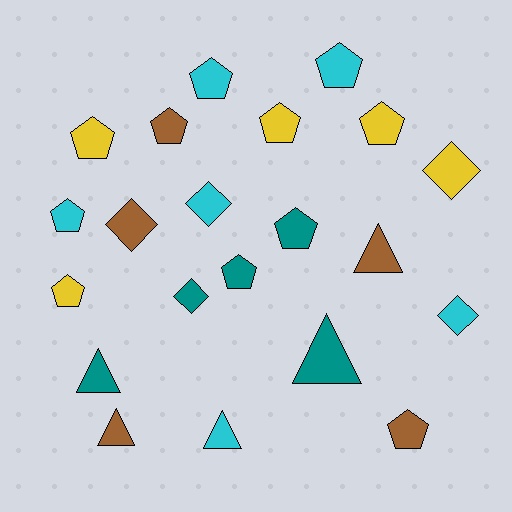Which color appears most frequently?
Cyan, with 6 objects.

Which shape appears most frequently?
Pentagon, with 11 objects.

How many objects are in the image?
There are 21 objects.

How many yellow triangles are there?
There are no yellow triangles.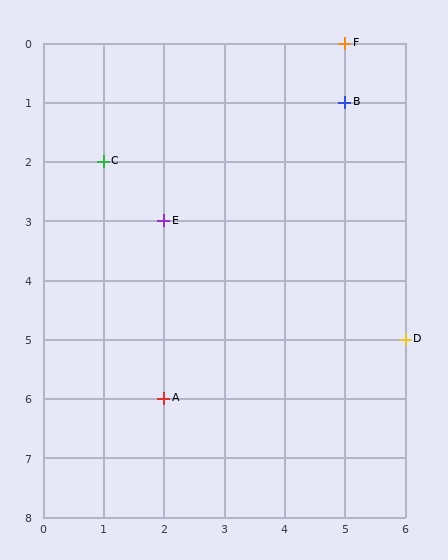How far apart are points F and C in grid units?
Points F and C are 4 columns and 2 rows apart (about 4.5 grid units diagonally).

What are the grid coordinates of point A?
Point A is at grid coordinates (2, 6).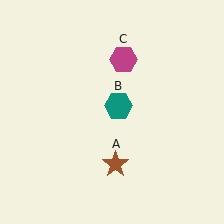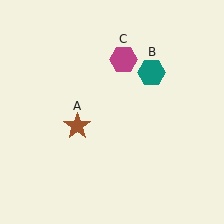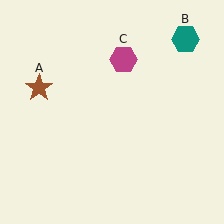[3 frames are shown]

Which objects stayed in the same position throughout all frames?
Magenta hexagon (object C) remained stationary.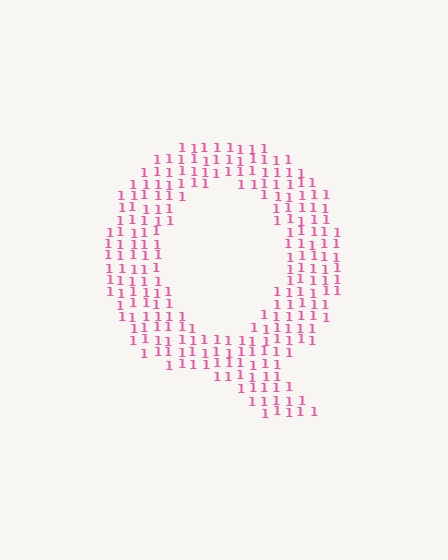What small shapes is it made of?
It is made of small digit 1's.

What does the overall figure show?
The overall figure shows the letter Q.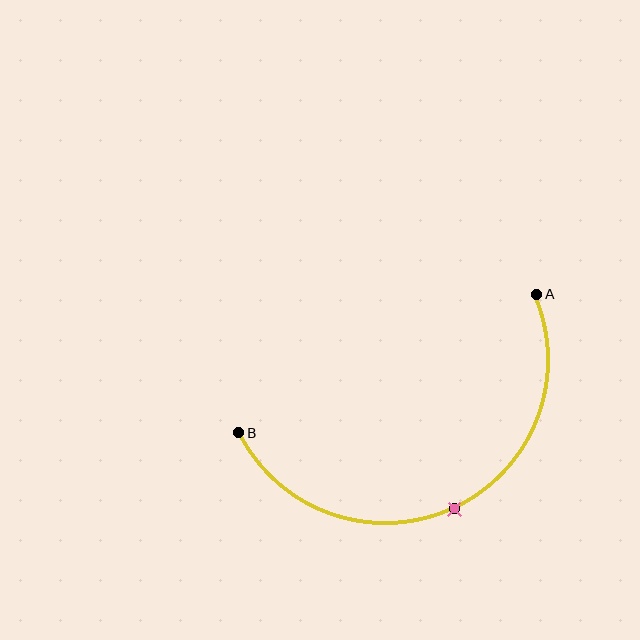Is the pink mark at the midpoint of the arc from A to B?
Yes. The pink mark lies on the arc at equal arc-length from both A and B — it is the arc midpoint.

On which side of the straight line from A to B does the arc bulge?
The arc bulges below the straight line connecting A and B.